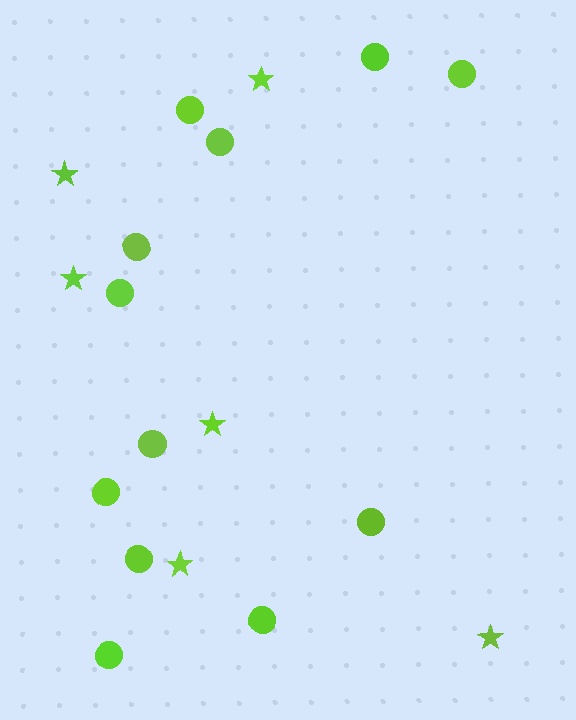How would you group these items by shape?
There are 2 groups: one group of stars (6) and one group of circles (12).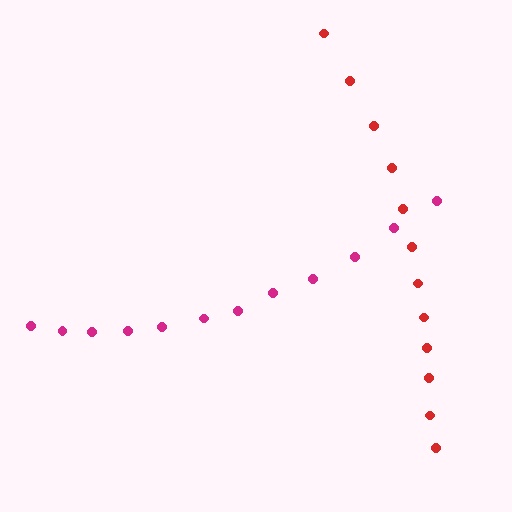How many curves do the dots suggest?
There are 2 distinct paths.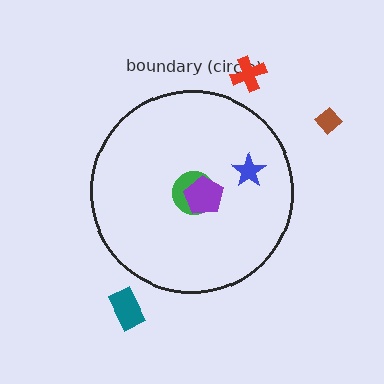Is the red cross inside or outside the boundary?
Outside.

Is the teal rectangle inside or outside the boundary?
Outside.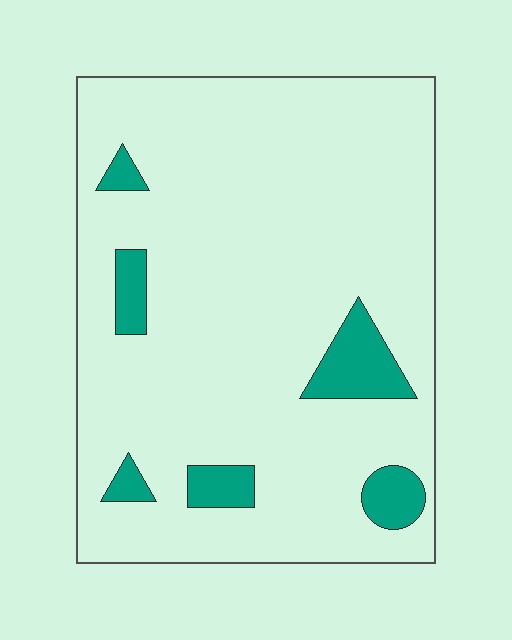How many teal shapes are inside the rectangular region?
6.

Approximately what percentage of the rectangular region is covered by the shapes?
Approximately 10%.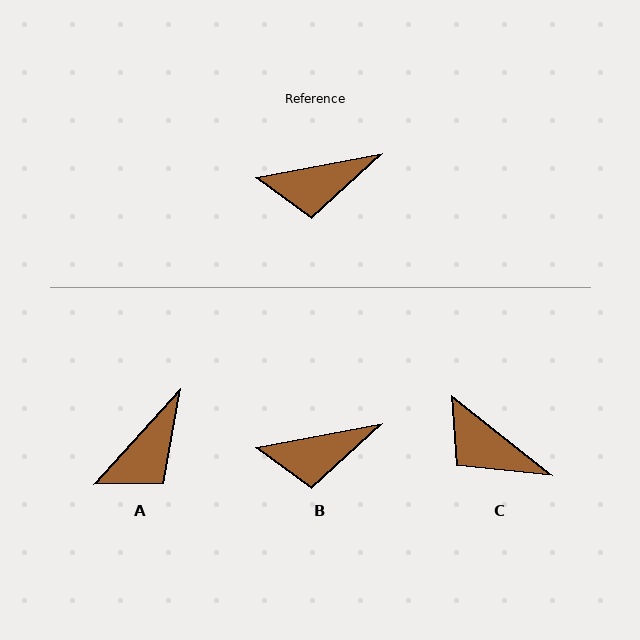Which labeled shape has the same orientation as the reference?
B.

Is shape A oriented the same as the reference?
No, it is off by about 37 degrees.